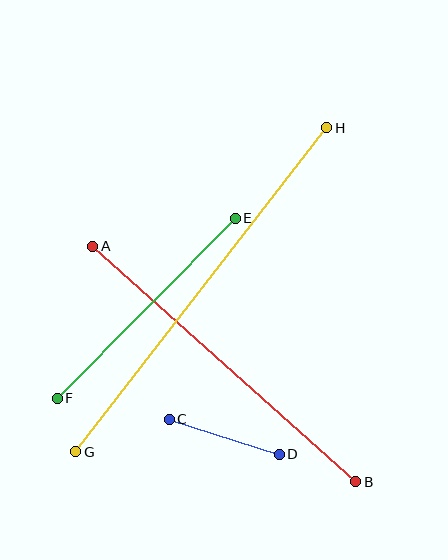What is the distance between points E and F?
The distance is approximately 253 pixels.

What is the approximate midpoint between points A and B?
The midpoint is at approximately (224, 364) pixels.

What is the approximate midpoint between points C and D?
The midpoint is at approximately (224, 437) pixels.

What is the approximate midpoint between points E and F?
The midpoint is at approximately (146, 308) pixels.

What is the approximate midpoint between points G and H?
The midpoint is at approximately (201, 290) pixels.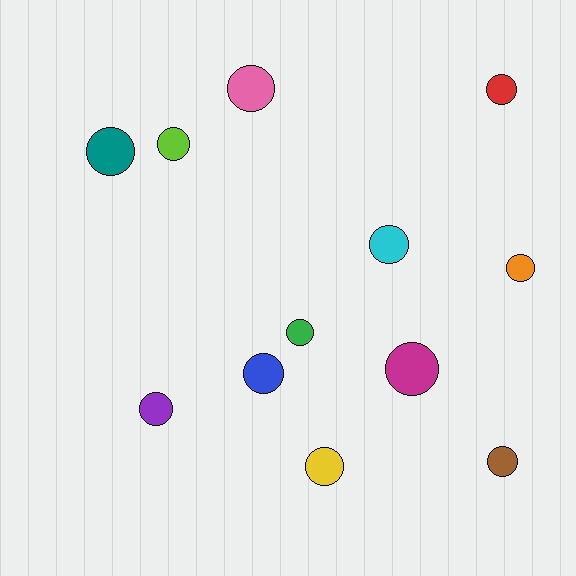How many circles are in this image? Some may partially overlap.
There are 12 circles.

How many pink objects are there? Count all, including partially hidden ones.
There is 1 pink object.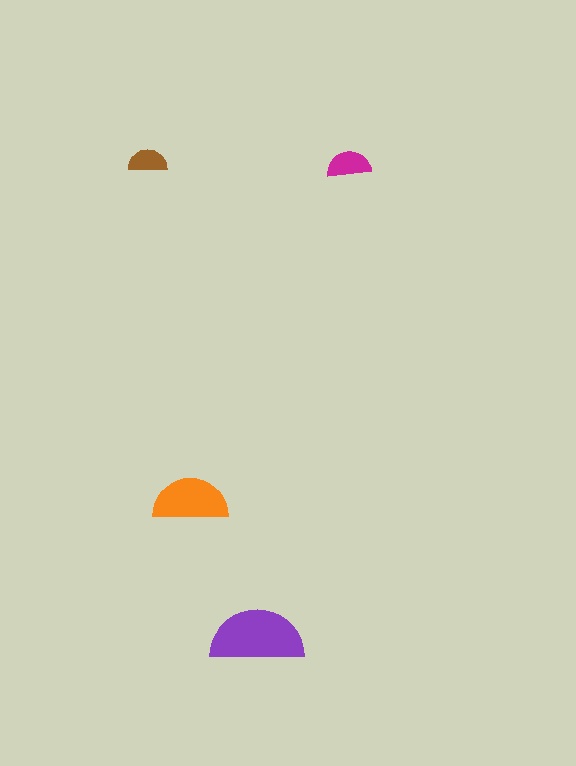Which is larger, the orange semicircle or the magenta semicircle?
The orange one.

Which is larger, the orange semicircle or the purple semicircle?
The purple one.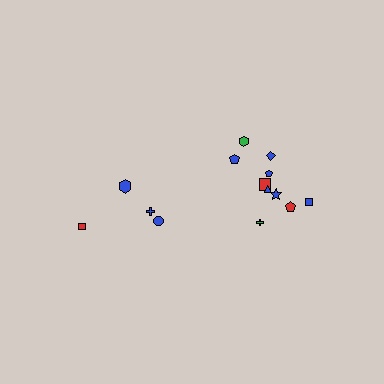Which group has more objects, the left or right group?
The right group.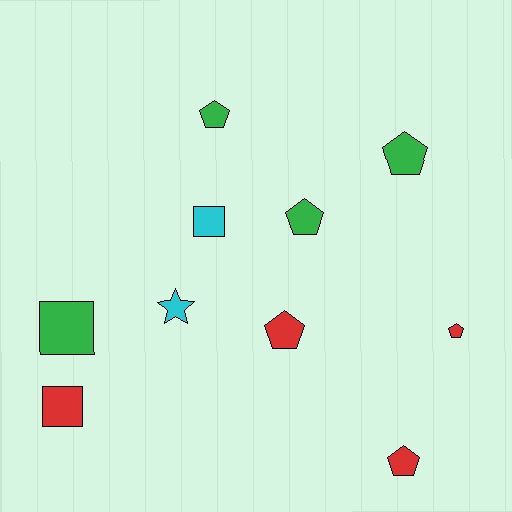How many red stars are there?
There are no red stars.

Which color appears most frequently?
Red, with 4 objects.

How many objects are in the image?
There are 10 objects.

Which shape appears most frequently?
Pentagon, with 6 objects.